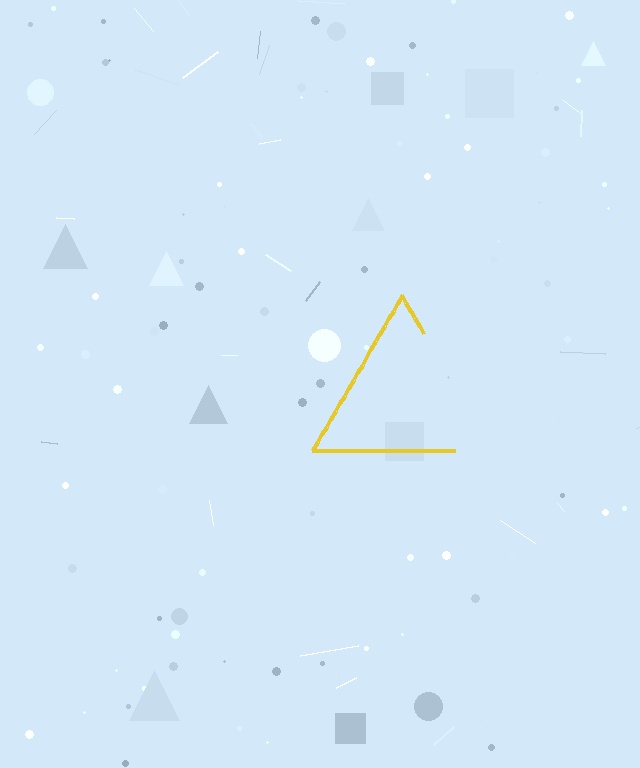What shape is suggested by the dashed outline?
The dashed outline suggests a triangle.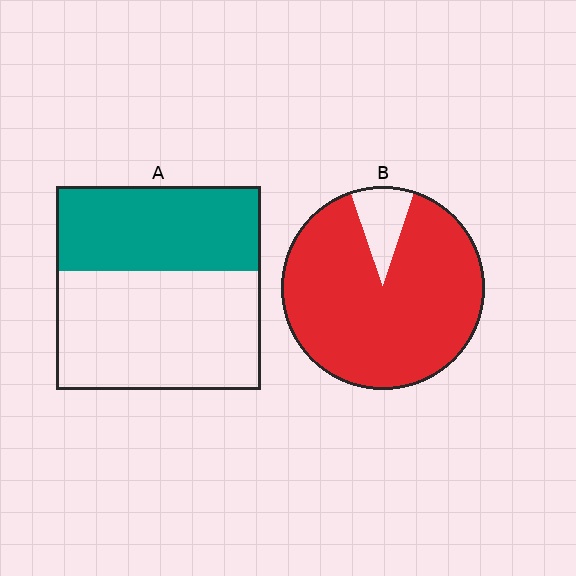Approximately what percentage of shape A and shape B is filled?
A is approximately 40% and B is approximately 90%.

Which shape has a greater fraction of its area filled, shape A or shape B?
Shape B.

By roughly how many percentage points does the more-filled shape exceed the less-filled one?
By roughly 50 percentage points (B over A).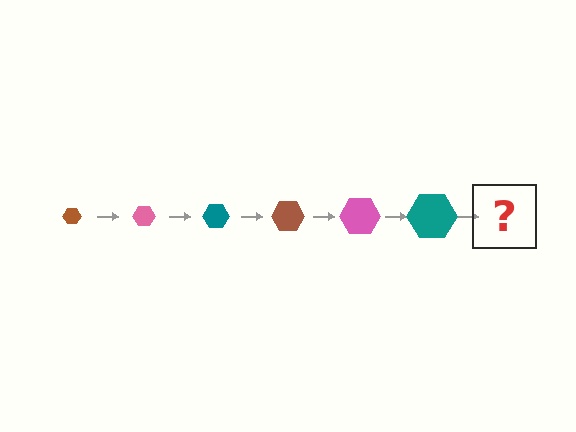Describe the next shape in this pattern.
It should be a brown hexagon, larger than the previous one.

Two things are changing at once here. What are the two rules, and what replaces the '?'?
The two rules are that the hexagon grows larger each step and the color cycles through brown, pink, and teal. The '?' should be a brown hexagon, larger than the previous one.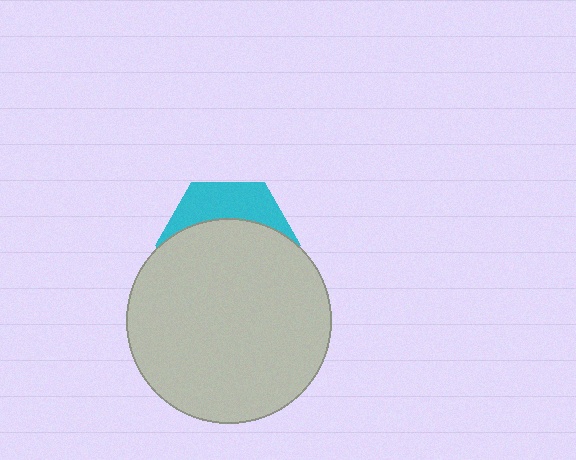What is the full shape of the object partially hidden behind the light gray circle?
The partially hidden object is a cyan hexagon.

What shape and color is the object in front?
The object in front is a light gray circle.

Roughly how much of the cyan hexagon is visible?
A small part of it is visible (roughly 31%).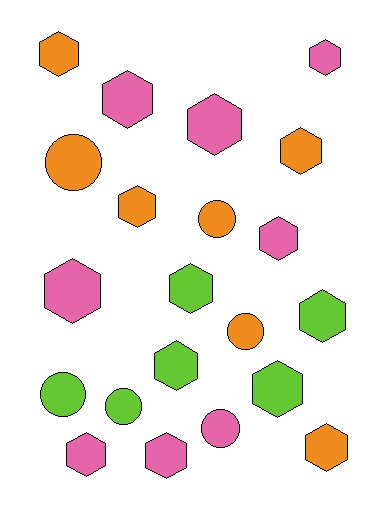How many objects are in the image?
There are 21 objects.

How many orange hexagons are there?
There are 4 orange hexagons.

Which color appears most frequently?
Pink, with 8 objects.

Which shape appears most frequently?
Hexagon, with 15 objects.